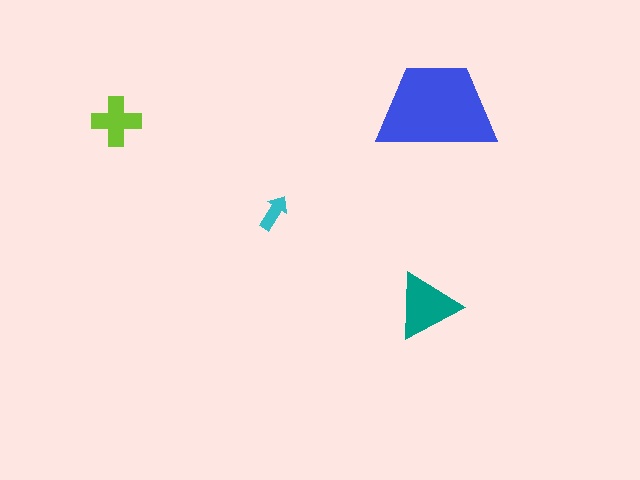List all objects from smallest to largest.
The cyan arrow, the lime cross, the teal triangle, the blue trapezoid.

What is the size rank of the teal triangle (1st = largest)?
2nd.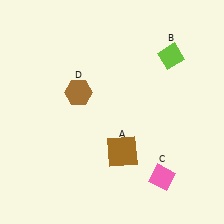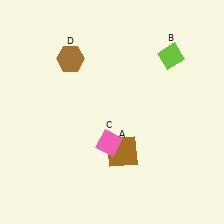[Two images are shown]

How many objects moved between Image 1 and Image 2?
2 objects moved between the two images.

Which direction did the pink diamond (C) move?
The pink diamond (C) moved left.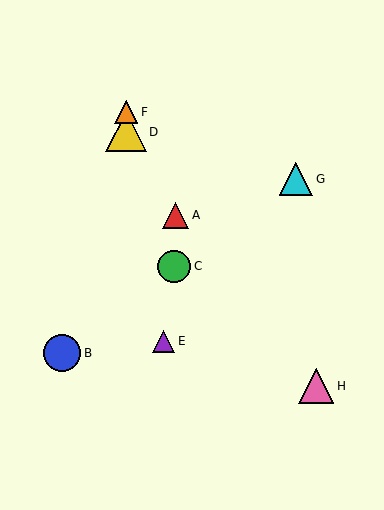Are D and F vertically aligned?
Yes, both are at x≈126.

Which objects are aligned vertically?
Objects D, F are aligned vertically.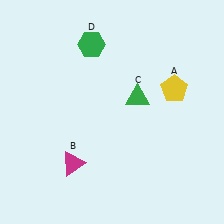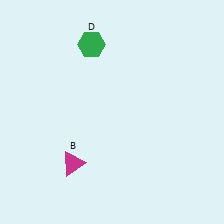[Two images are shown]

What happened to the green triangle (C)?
The green triangle (C) was removed in Image 2. It was in the top-right area of Image 1.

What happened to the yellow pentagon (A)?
The yellow pentagon (A) was removed in Image 2. It was in the top-right area of Image 1.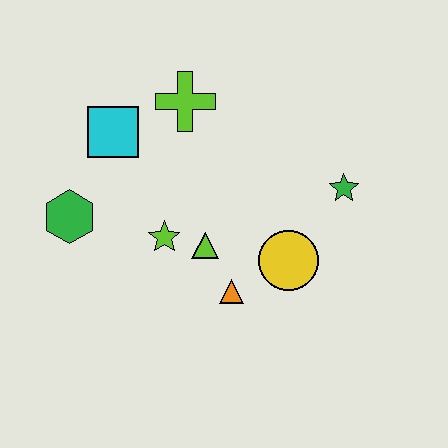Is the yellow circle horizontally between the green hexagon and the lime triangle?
No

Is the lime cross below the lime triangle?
No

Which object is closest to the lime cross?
The cyan square is closest to the lime cross.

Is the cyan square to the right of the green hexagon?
Yes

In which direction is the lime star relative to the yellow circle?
The lime star is to the left of the yellow circle.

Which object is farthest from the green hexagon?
The green star is farthest from the green hexagon.